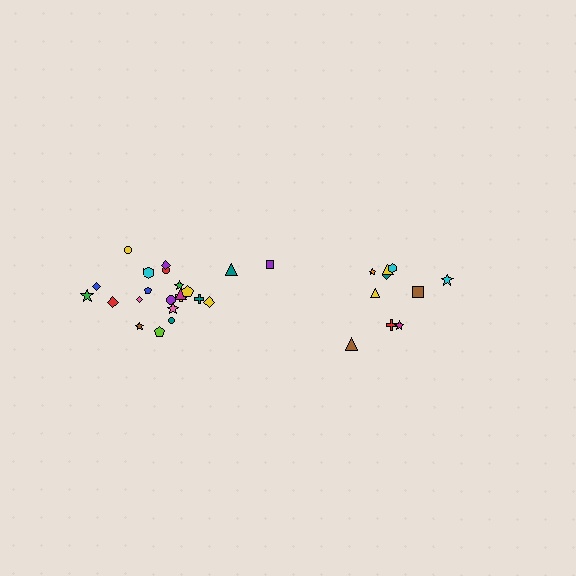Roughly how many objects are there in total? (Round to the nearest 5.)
Roughly 30 objects in total.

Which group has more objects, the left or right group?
The left group.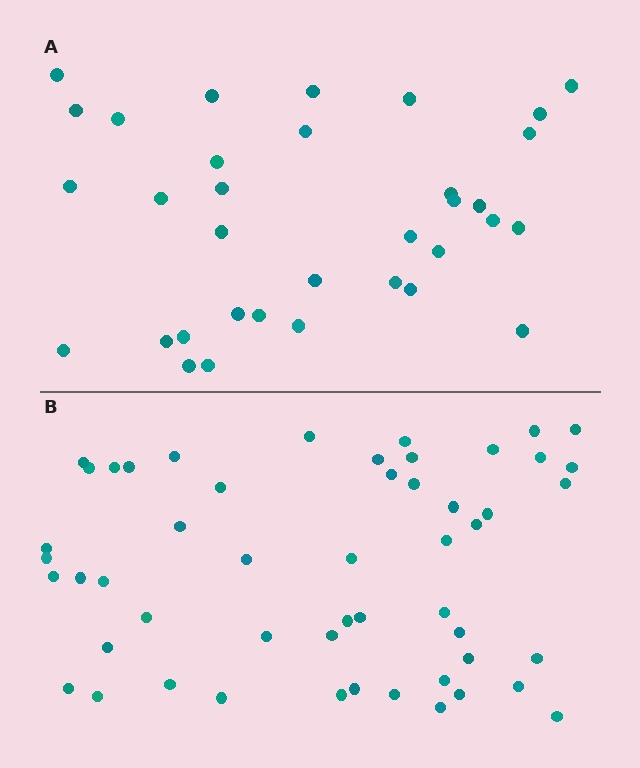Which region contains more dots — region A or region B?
Region B (the bottom region) has more dots.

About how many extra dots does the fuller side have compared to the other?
Region B has approximately 20 more dots than region A.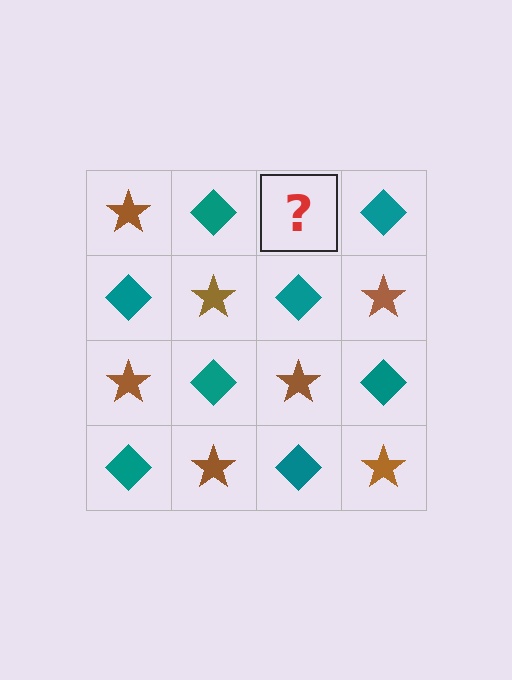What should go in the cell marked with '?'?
The missing cell should contain a brown star.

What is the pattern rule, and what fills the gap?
The rule is that it alternates brown star and teal diamond in a checkerboard pattern. The gap should be filled with a brown star.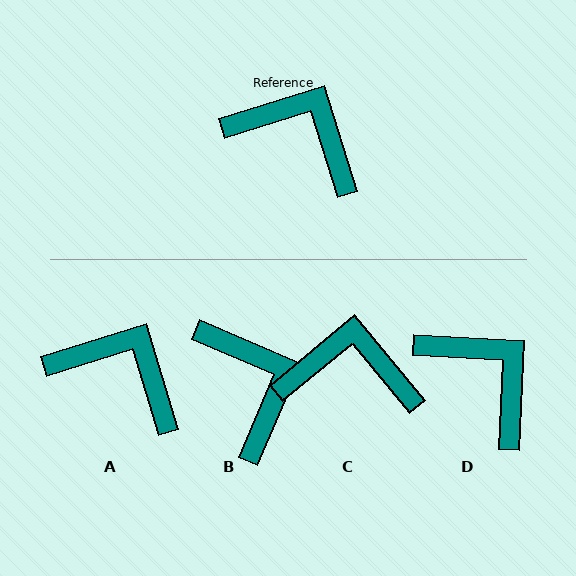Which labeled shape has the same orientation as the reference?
A.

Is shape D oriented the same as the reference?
No, it is off by about 20 degrees.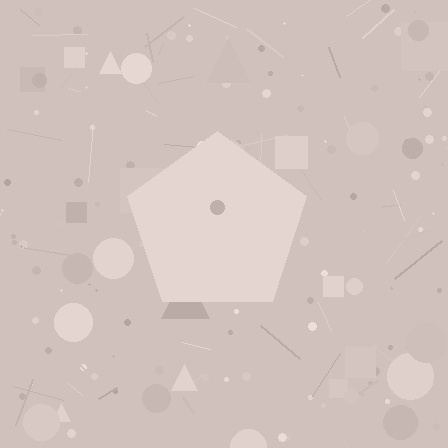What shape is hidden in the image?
A pentagon is hidden in the image.